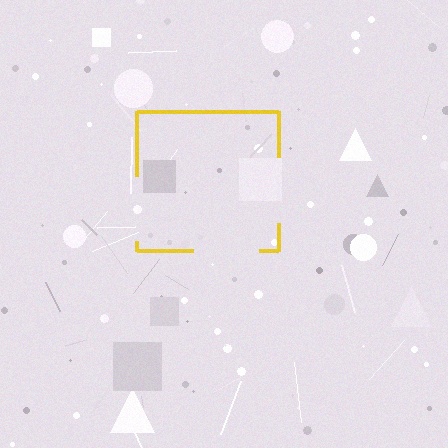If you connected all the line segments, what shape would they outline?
They would outline a square.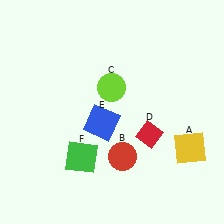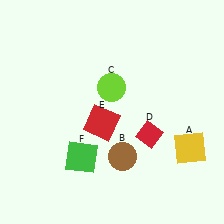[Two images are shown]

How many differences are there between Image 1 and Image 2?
There are 2 differences between the two images.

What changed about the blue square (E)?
In Image 1, E is blue. In Image 2, it changed to red.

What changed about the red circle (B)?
In Image 1, B is red. In Image 2, it changed to brown.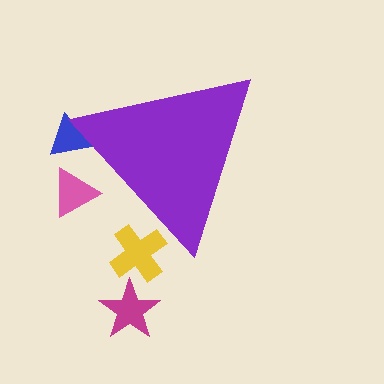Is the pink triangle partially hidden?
Yes, the pink triangle is partially hidden behind the purple triangle.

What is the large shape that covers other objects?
A purple triangle.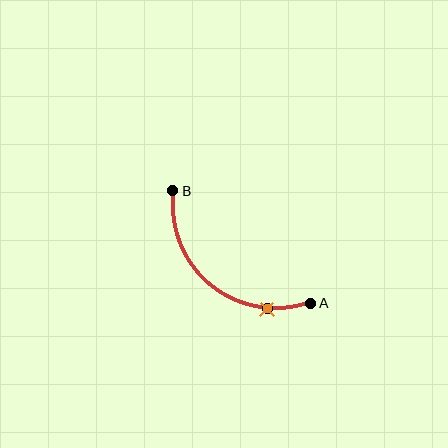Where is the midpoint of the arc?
The arc midpoint is the point on the curve farthest from the straight line joining A and B. It sits below and to the left of that line.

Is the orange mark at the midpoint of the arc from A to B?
No. The orange mark lies on the arc but is closer to endpoint A. The arc midpoint would be at the point on the curve equidistant along the arc from both A and B.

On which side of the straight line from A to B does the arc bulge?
The arc bulges below and to the left of the straight line connecting A and B.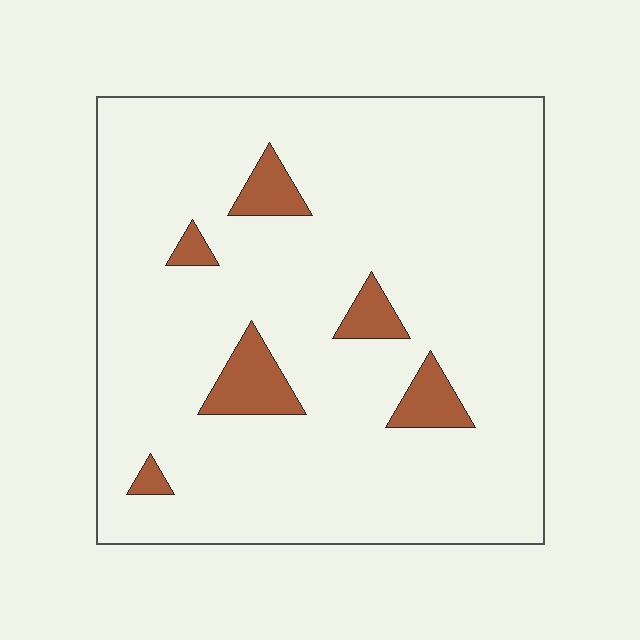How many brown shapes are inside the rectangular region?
6.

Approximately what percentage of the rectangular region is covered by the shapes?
Approximately 10%.